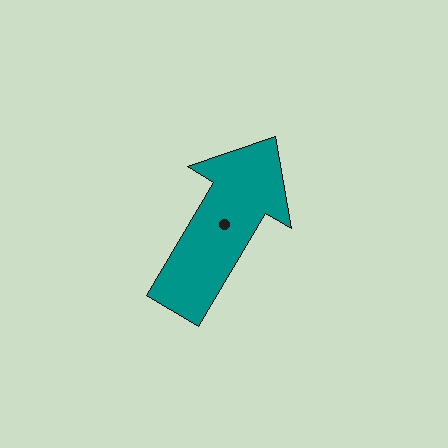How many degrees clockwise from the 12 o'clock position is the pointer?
Approximately 31 degrees.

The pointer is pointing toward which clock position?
Roughly 1 o'clock.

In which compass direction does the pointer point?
Northeast.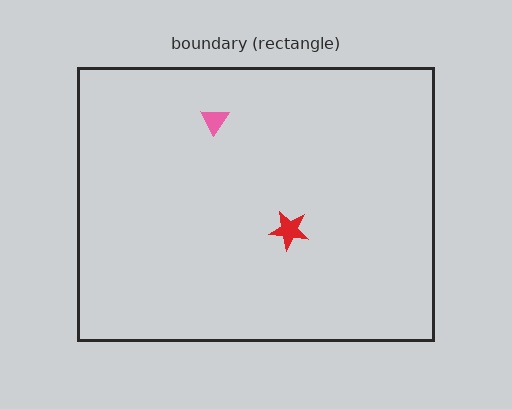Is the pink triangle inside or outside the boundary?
Inside.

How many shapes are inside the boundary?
2 inside, 0 outside.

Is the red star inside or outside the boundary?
Inside.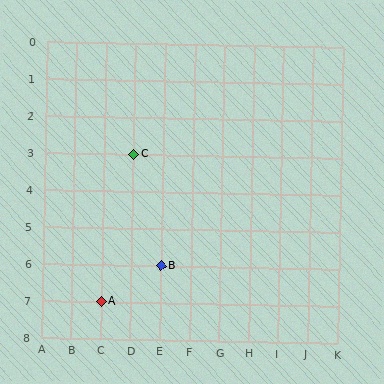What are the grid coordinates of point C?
Point C is at grid coordinates (D, 3).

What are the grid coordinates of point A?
Point A is at grid coordinates (C, 7).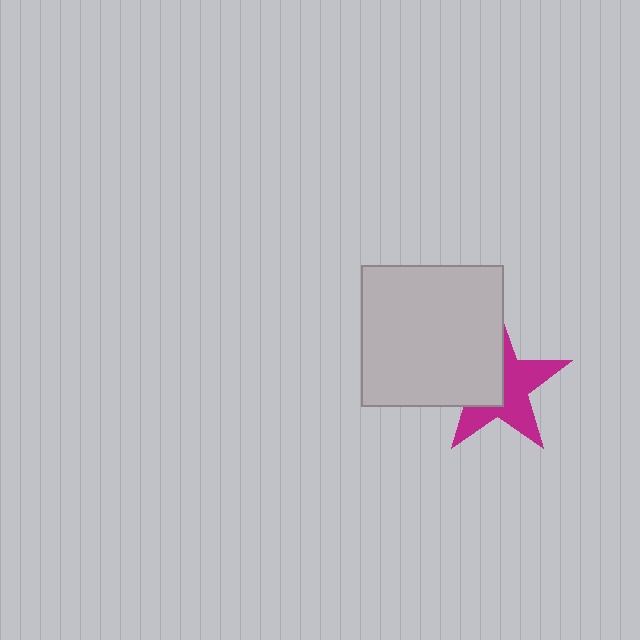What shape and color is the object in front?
The object in front is a light gray square.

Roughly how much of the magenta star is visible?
About half of it is visible (roughly 55%).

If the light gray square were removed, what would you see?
You would see the complete magenta star.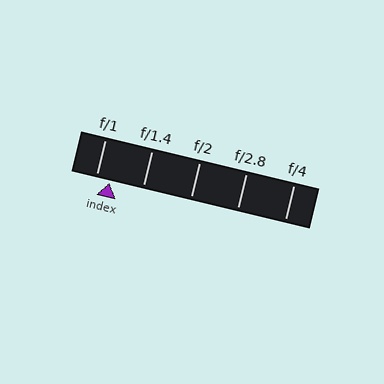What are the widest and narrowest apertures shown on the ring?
The widest aperture shown is f/1 and the narrowest is f/4.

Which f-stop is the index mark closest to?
The index mark is closest to f/1.